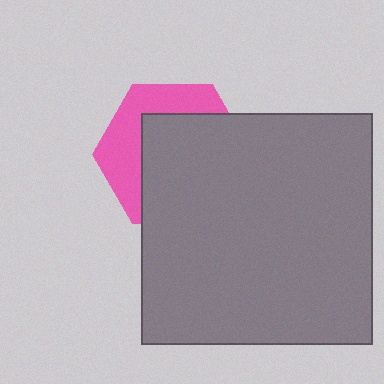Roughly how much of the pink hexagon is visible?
A small part of it is visible (roughly 38%).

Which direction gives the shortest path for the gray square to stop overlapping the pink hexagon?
Moving toward the lower-right gives the shortest separation.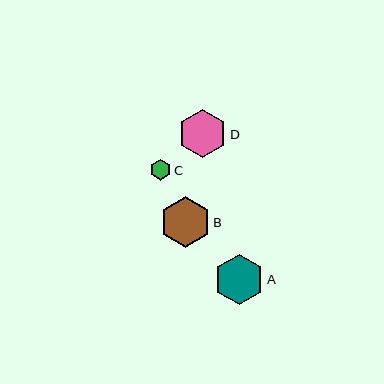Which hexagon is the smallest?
Hexagon C is the smallest with a size of approximately 20 pixels.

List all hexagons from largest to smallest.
From largest to smallest: B, A, D, C.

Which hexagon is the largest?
Hexagon B is the largest with a size of approximately 51 pixels.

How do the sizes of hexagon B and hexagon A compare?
Hexagon B and hexagon A are approximately the same size.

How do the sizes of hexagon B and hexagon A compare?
Hexagon B and hexagon A are approximately the same size.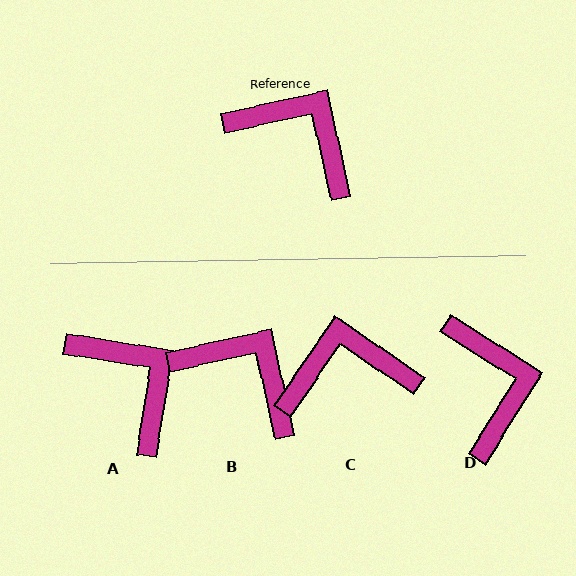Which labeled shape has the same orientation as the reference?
B.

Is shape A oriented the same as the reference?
No, it is off by about 21 degrees.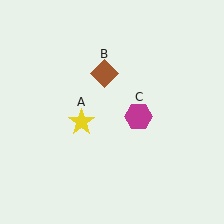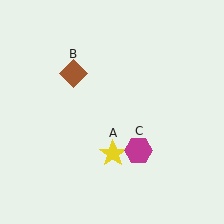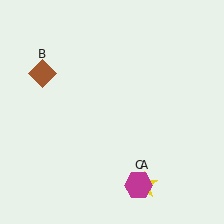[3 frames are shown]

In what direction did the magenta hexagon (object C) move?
The magenta hexagon (object C) moved down.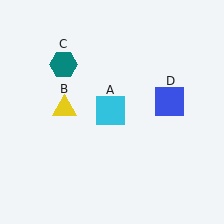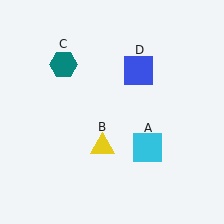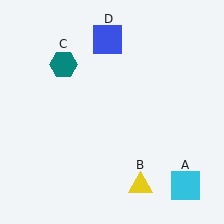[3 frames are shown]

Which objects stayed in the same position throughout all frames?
Teal hexagon (object C) remained stationary.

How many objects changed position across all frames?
3 objects changed position: cyan square (object A), yellow triangle (object B), blue square (object D).